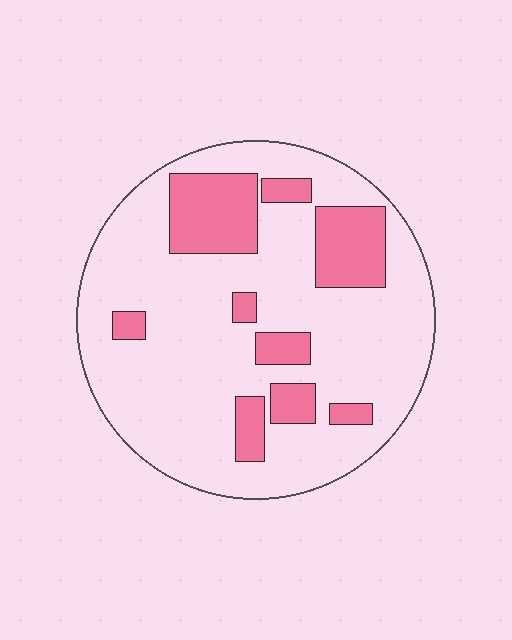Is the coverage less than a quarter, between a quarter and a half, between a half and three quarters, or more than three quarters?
Less than a quarter.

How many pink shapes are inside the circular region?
9.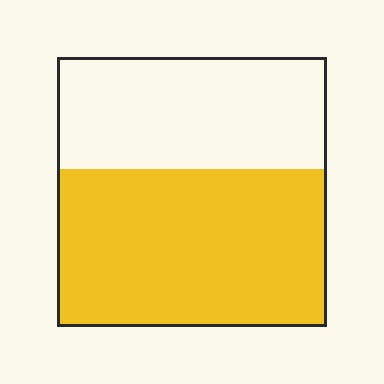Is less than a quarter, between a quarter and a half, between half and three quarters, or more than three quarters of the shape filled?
Between half and three quarters.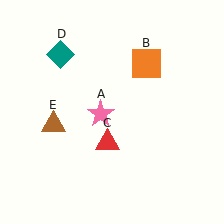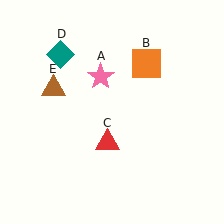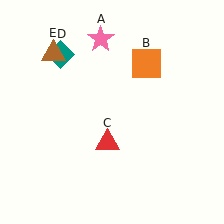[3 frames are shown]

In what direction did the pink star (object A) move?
The pink star (object A) moved up.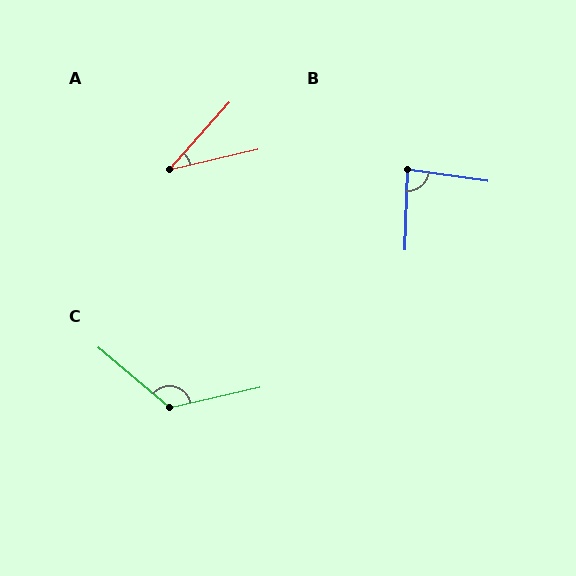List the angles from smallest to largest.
A (35°), B (83°), C (127°).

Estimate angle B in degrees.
Approximately 83 degrees.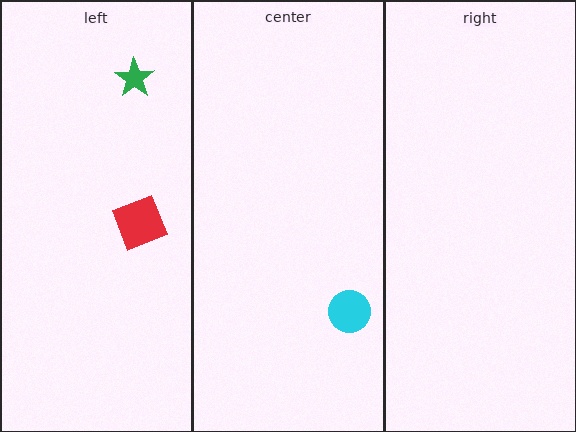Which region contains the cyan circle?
The center region.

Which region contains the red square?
The left region.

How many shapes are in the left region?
2.